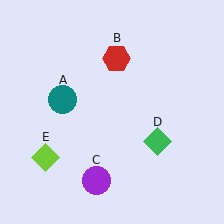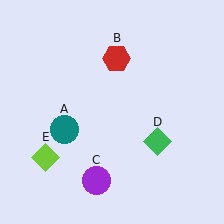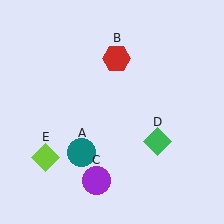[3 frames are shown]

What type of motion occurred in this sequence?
The teal circle (object A) rotated counterclockwise around the center of the scene.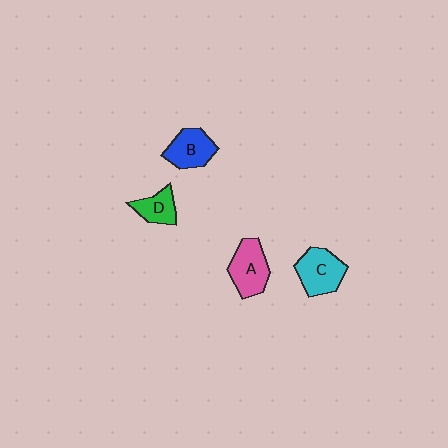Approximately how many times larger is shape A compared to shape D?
Approximately 1.5 times.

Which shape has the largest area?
Shape C (cyan).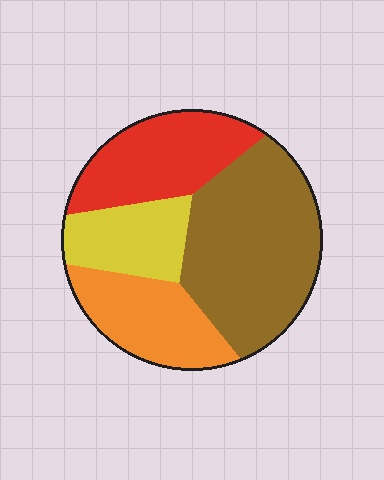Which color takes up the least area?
Yellow, at roughly 15%.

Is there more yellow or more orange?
Orange.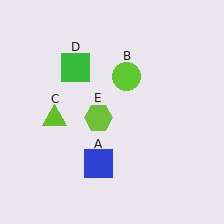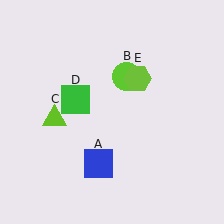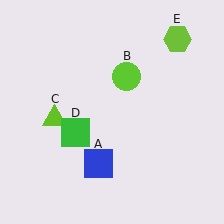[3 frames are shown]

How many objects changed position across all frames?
2 objects changed position: green square (object D), lime hexagon (object E).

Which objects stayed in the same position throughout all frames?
Blue square (object A) and lime circle (object B) and lime triangle (object C) remained stationary.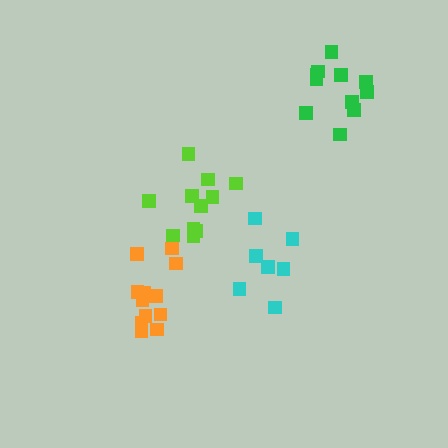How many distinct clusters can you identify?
There are 4 distinct clusters.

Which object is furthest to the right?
The green cluster is rightmost.